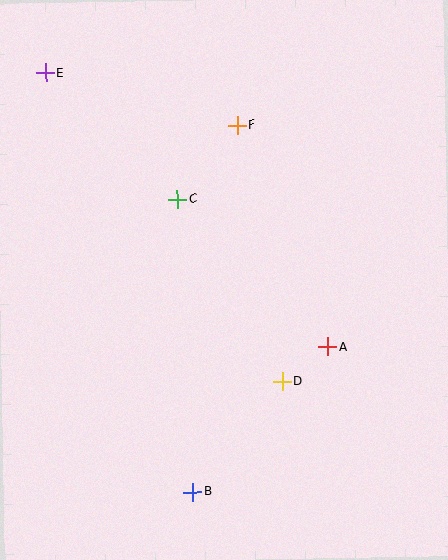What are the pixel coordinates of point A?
Point A is at (328, 347).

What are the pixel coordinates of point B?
Point B is at (192, 492).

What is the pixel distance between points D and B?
The distance between D and B is 142 pixels.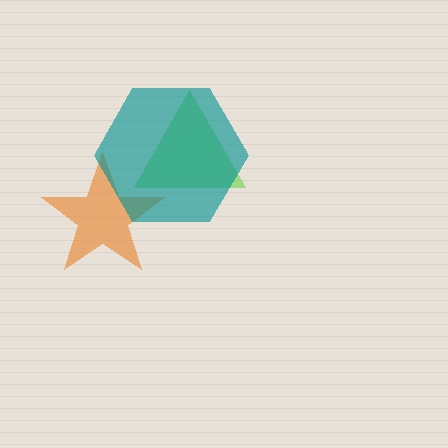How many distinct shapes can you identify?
There are 3 distinct shapes: an orange star, a lime triangle, a teal hexagon.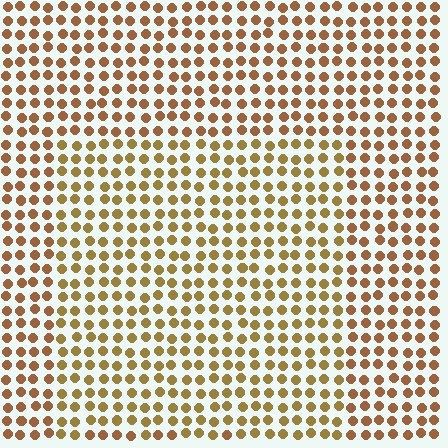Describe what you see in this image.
The image is filled with small brown elements in a uniform arrangement. A rectangle-shaped region is visible where the elements are tinted to a slightly different hue, forming a subtle color boundary.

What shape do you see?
I see a rectangle.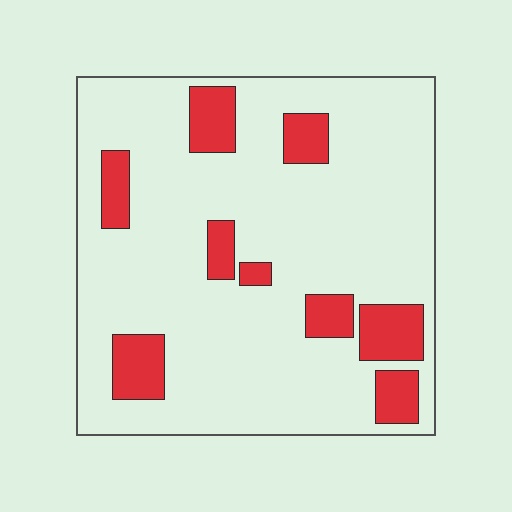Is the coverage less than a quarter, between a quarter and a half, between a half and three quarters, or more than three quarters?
Less than a quarter.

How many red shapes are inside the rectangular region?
9.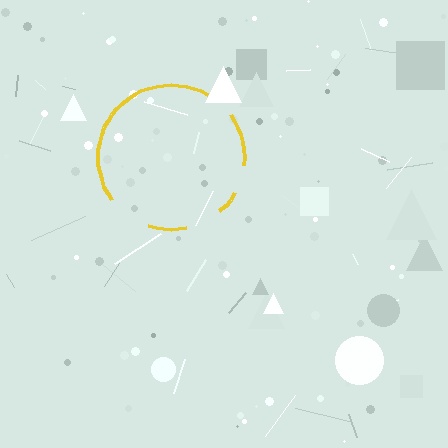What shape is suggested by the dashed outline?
The dashed outline suggests a circle.